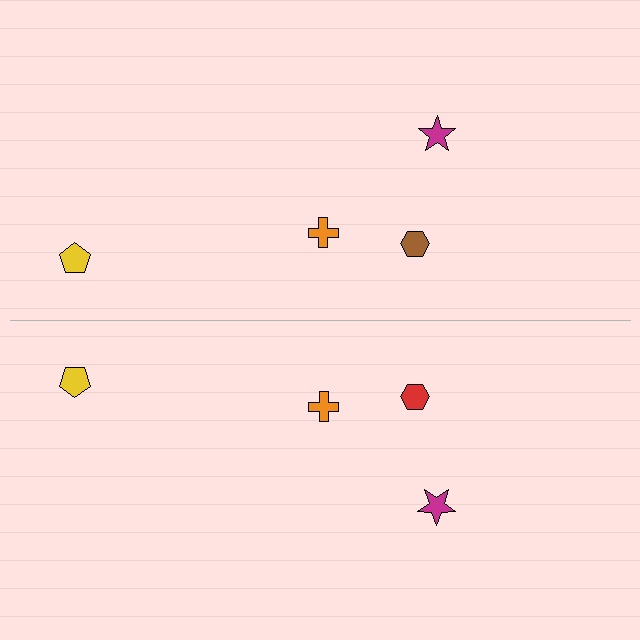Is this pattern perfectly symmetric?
No, the pattern is not perfectly symmetric. The red hexagon on the bottom side breaks the symmetry — its mirror counterpart is brown.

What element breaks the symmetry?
The red hexagon on the bottom side breaks the symmetry — its mirror counterpart is brown.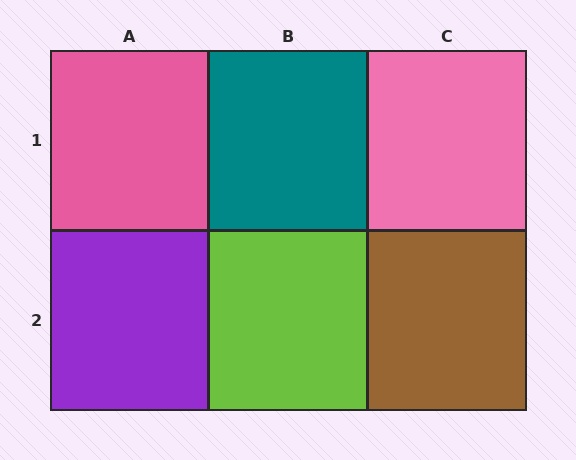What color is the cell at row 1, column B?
Teal.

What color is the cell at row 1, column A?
Pink.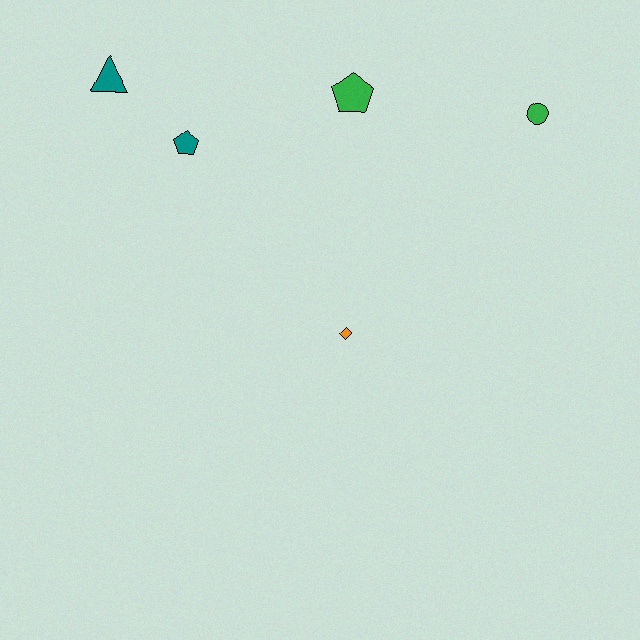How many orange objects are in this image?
There is 1 orange object.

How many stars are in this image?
There are no stars.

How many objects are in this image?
There are 5 objects.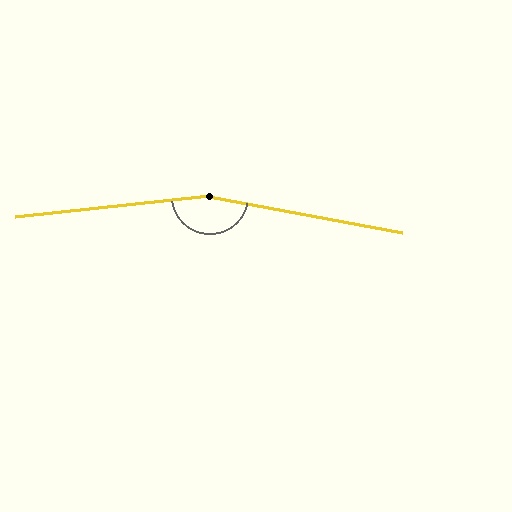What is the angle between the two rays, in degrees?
Approximately 163 degrees.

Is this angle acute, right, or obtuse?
It is obtuse.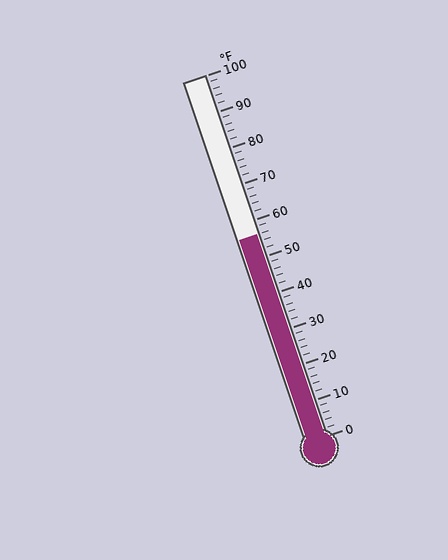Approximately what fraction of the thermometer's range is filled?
The thermometer is filled to approximately 55% of its range.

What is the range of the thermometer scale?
The thermometer scale ranges from 0°F to 100°F.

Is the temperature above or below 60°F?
The temperature is below 60°F.